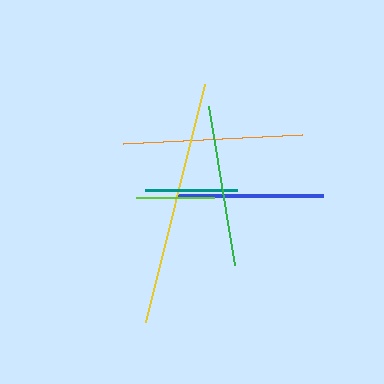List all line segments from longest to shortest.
From longest to shortest: yellow, orange, green, blue, teal, lime.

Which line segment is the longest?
The yellow line is the longest at approximately 245 pixels.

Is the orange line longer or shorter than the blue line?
The orange line is longer than the blue line.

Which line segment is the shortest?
The lime line is the shortest at approximately 78 pixels.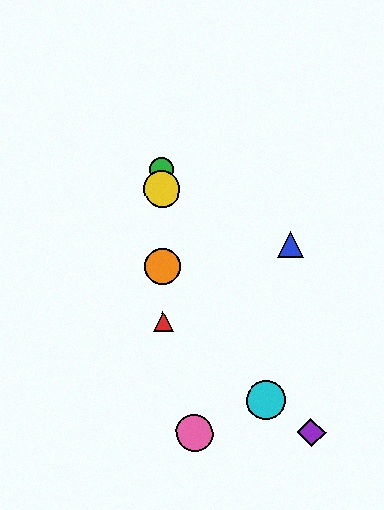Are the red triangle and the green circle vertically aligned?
Yes, both are at x≈163.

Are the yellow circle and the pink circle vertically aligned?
No, the yellow circle is at x≈162 and the pink circle is at x≈195.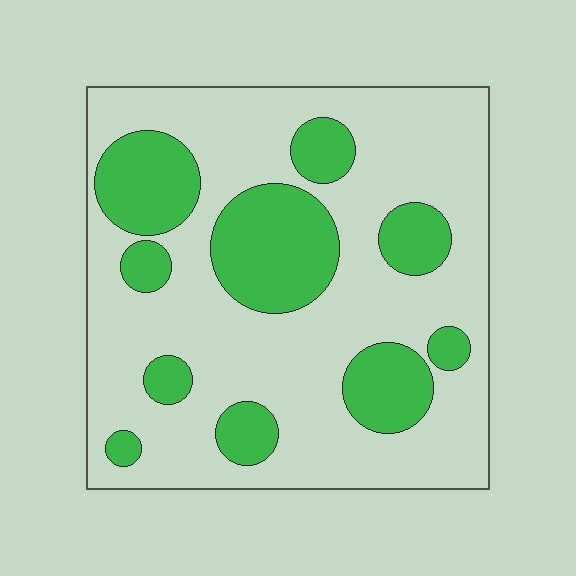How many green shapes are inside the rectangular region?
10.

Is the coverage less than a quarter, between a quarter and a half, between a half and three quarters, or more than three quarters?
Between a quarter and a half.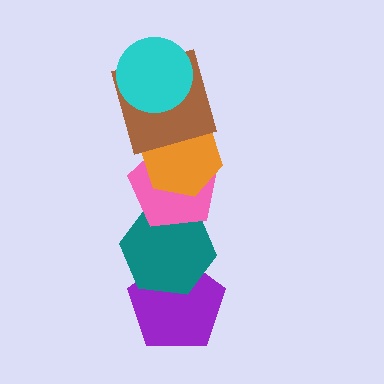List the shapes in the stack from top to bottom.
From top to bottom: the cyan circle, the brown square, the orange hexagon, the pink pentagon, the teal hexagon, the purple pentagon.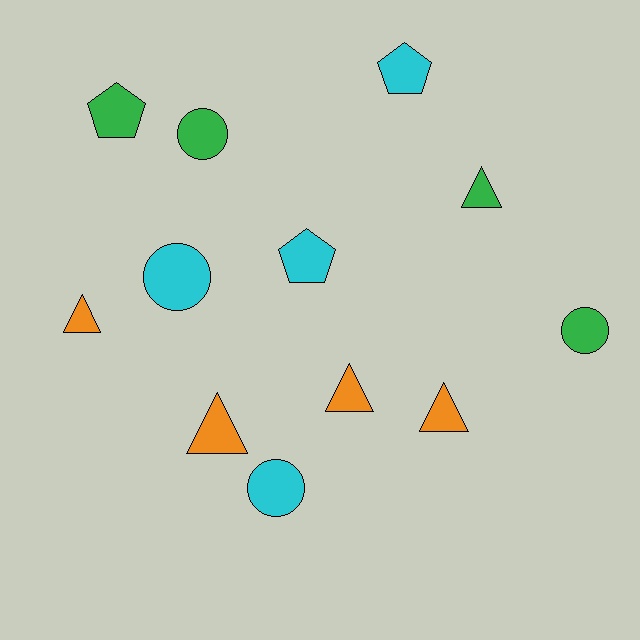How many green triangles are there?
There is 1 green triangle.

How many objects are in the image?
There are 12 objects.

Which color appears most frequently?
Green, with 4 objects.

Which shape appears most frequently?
Triangle, with 5 objects.